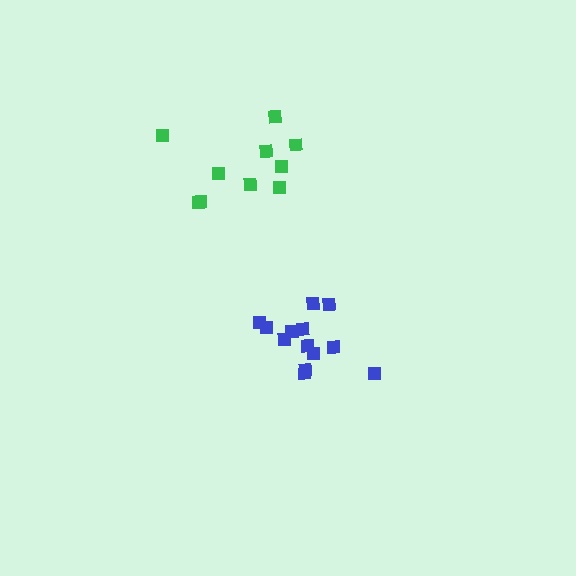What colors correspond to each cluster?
The clusters are colored: green, blue.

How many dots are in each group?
Group 1: 10 dots, Group 2: 13 dots (23 total).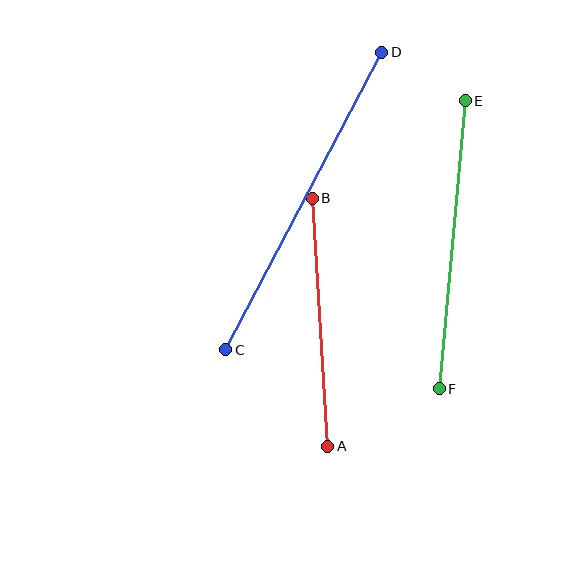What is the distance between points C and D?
The distance is approximately 336 pixels.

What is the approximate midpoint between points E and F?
The midpoint is at approximately (452, 245) pixels.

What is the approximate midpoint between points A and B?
The midpoint is at approximately (320, 322) pixels.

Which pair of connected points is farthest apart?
Points C and D are farthest apart.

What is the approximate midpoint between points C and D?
The midpoint is at approximately (304, 201) pixels.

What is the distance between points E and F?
The distance is approximately 289 pixels.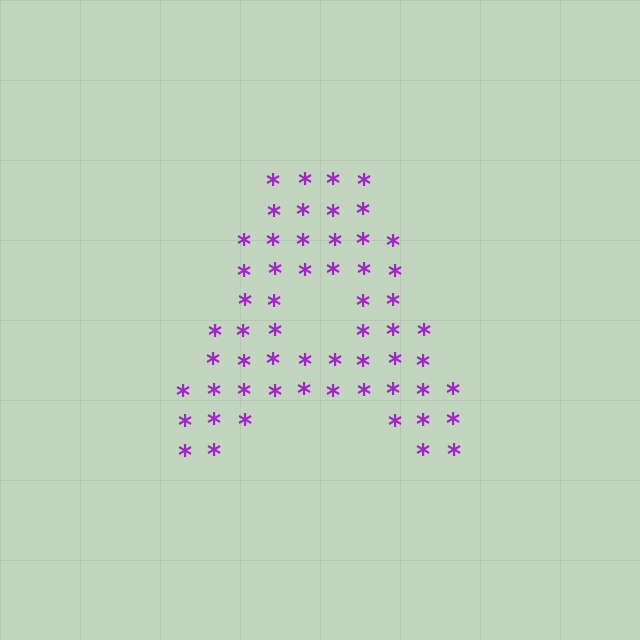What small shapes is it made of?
It is made of small asterisks.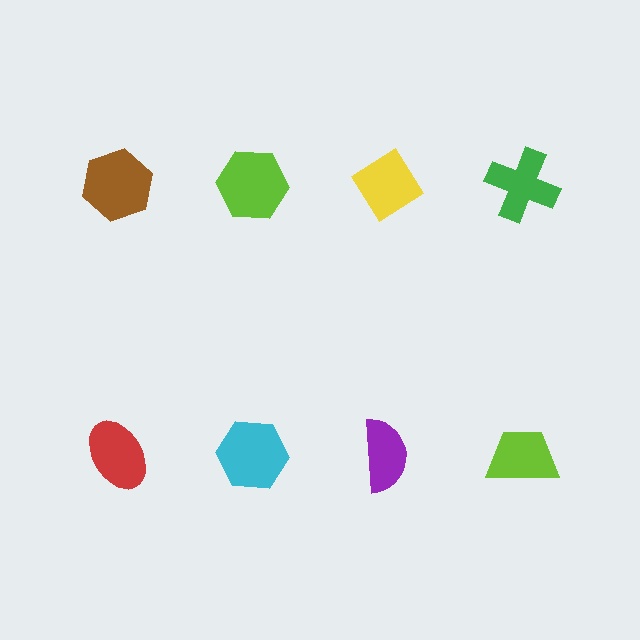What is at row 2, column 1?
A red ellipse.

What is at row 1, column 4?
A green cross.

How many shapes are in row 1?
4 shapes.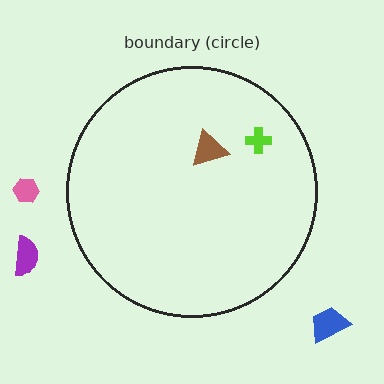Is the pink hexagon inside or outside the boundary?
Outside.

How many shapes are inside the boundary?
2 inside, 3 outside.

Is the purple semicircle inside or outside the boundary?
Outside.